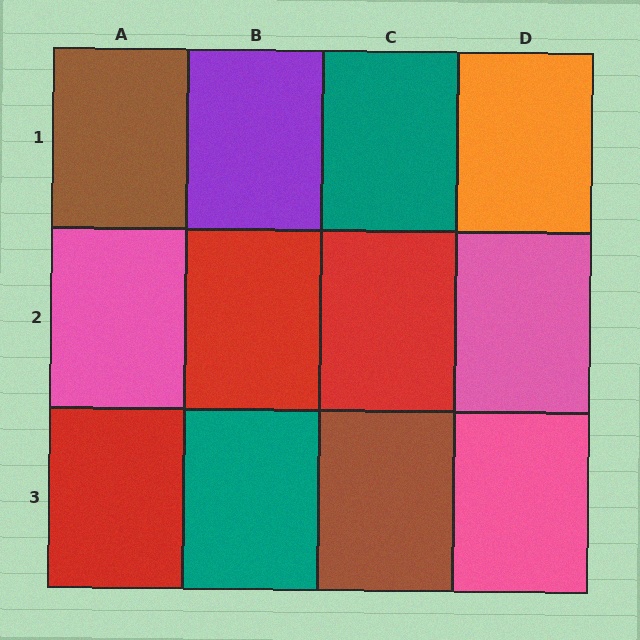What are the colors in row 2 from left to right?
Pink, red, red, pink.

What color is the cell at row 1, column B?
Purple.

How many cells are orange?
1 cell is orange.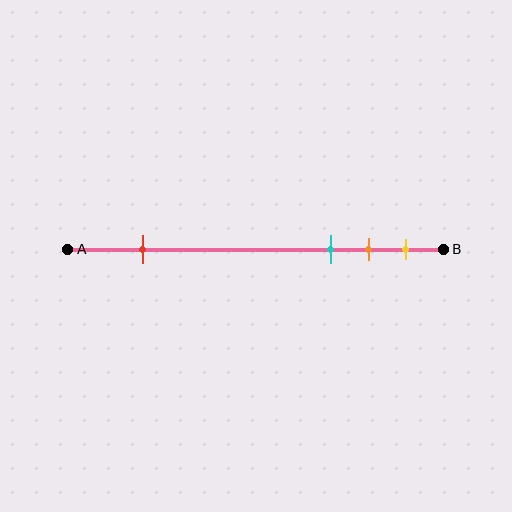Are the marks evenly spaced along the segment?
No, the marks are not evenly spaced.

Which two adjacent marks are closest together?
The orange and yellow marks are the closest adjacent pair.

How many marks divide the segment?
There are 4 marks dividing the segment.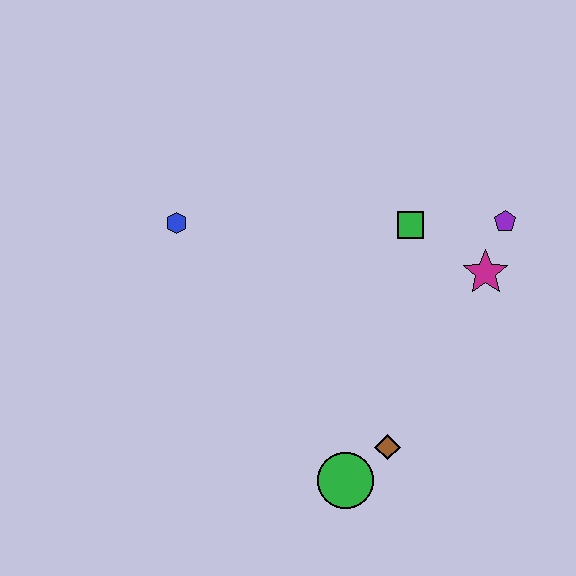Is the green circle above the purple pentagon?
No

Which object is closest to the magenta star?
The purple pentagon is closest to the magenta star.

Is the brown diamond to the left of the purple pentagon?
Yes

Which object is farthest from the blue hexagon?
The purple pentagon is farthest from the blue hexagon.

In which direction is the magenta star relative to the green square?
The magenta star is to the right of the green square.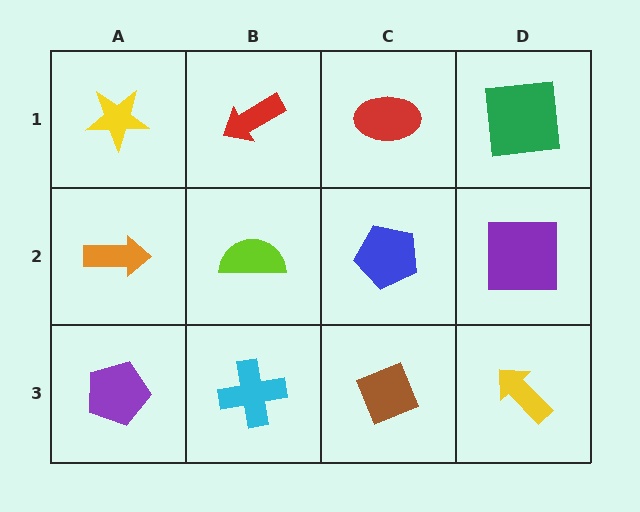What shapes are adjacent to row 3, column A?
An orange arrow (row 2, column A), a cyan cross (row 3, column B).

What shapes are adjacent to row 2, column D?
A green square (row 1, column D), a yellow arrow (row 3, column D), a blue pentagon (row 2, column C).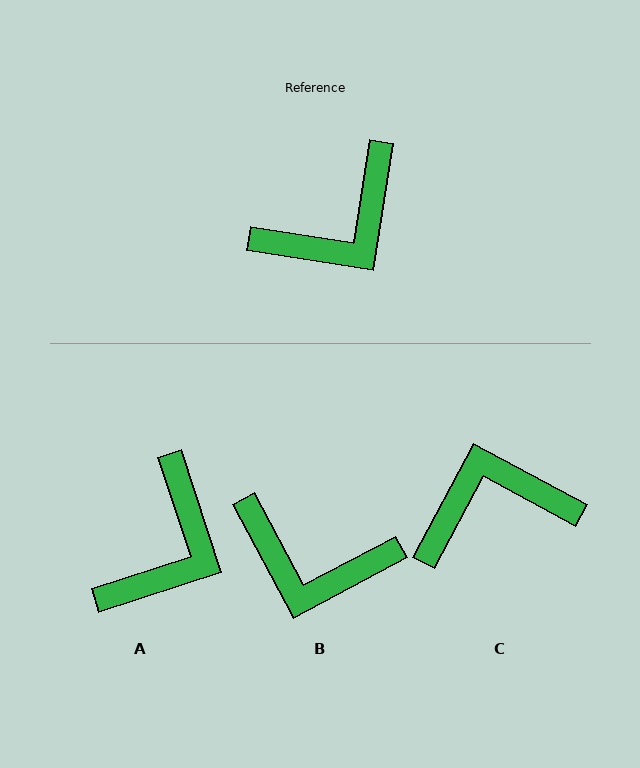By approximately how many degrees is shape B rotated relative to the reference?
Approximately 53 degrees clockwise.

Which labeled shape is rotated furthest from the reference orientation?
C, about 161 degrees away.